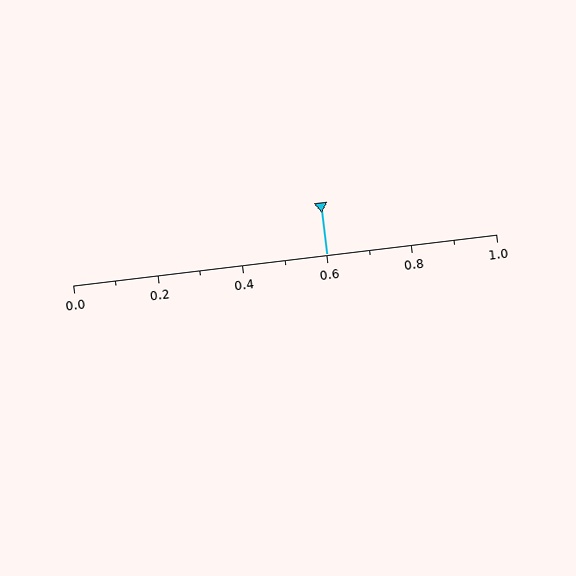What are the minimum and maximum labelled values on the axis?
The axis runs from 0.0 to 1.0.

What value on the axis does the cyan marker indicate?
The marker indicates approximately 0.6.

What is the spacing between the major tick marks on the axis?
The major ticks are spaced 0.2 apart.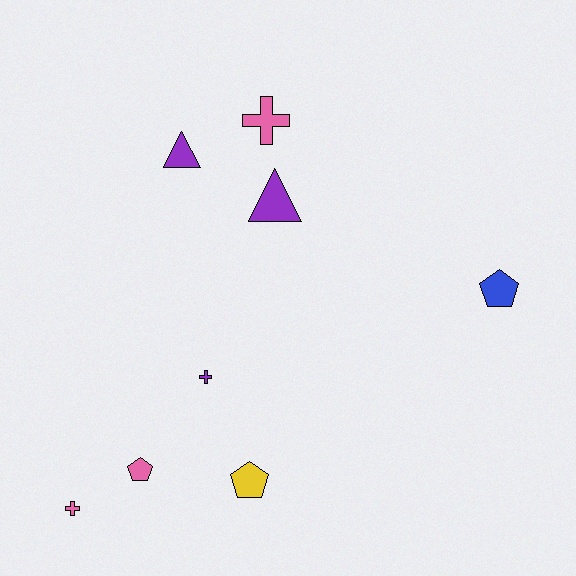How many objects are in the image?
There are 8 objects.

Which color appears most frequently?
Purple, with 3 objects.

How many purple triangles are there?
There are 2 purple triangles.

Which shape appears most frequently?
Pentagon, with 3 objects.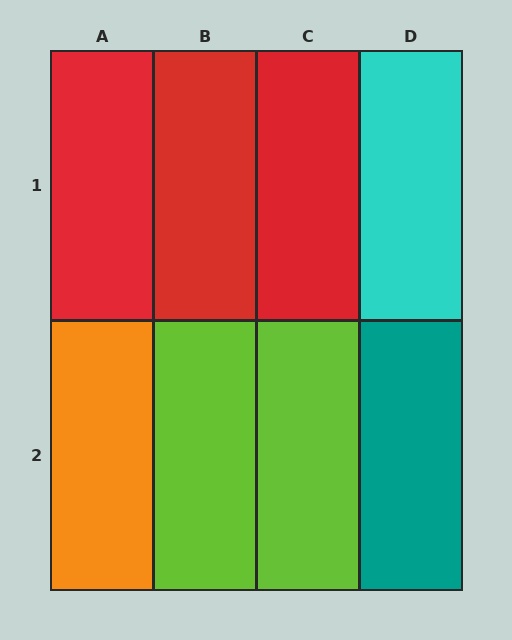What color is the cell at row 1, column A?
Red.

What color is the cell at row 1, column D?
Cyan.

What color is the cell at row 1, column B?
Red.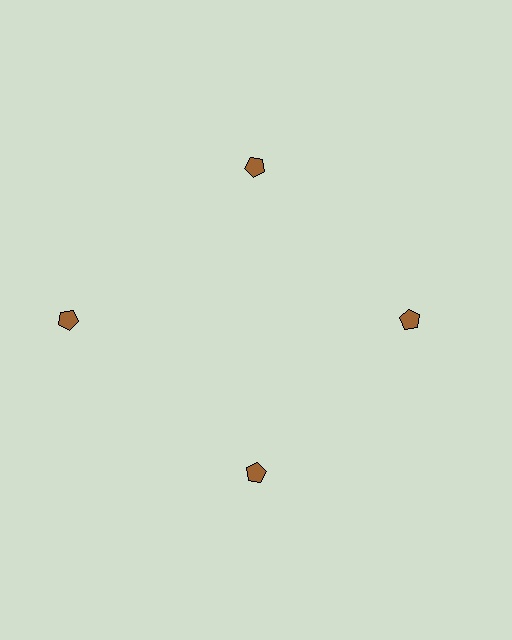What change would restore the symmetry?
The symmetry would be restored by moving it inward, back onto the ring so that all 4 pentagons sit at equal angles and equal distance from the center.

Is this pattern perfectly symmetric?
No. The 4 brown pentagons are arranged in a ring, but one element near the 9 o'clock position is pushed outward from the center, breaking the 4-fold rotational symmetry.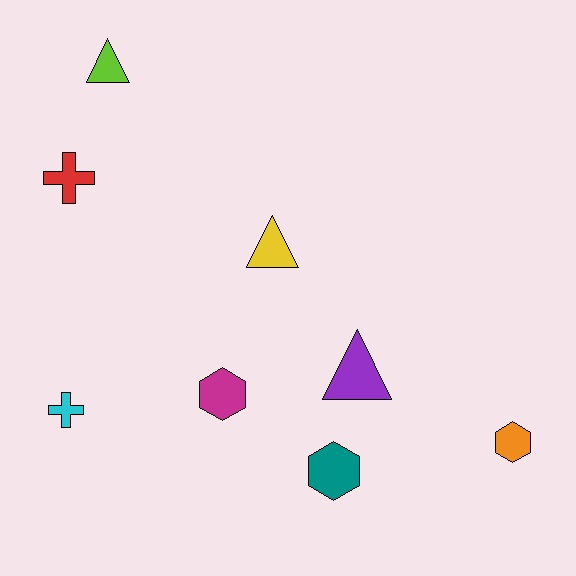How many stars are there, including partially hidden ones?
There are no stars.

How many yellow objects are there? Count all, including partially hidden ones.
There is 1 yellow object.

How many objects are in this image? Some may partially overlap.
There are 8 objects.